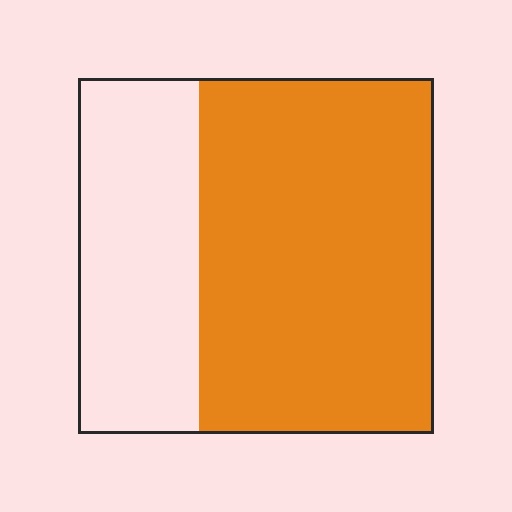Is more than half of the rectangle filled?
Yes.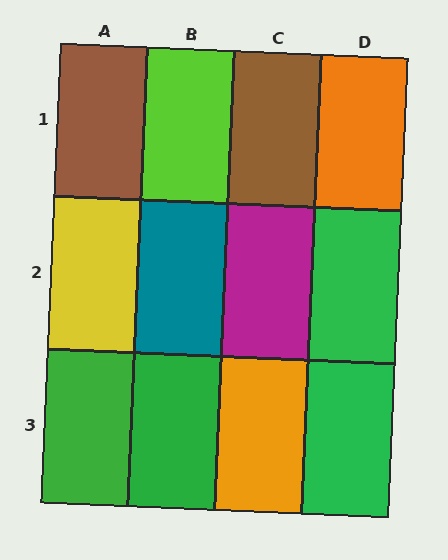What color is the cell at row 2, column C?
Magenta.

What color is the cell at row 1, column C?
Brown.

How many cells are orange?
2 cells are orange.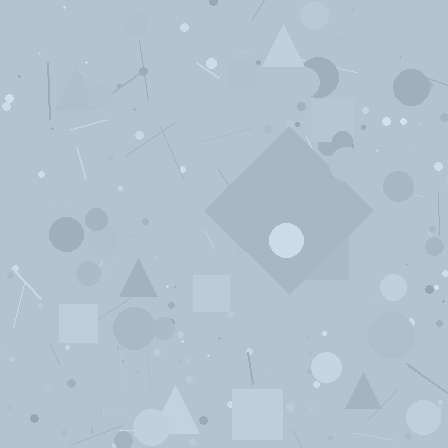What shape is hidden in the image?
A diamond is hidden in the image.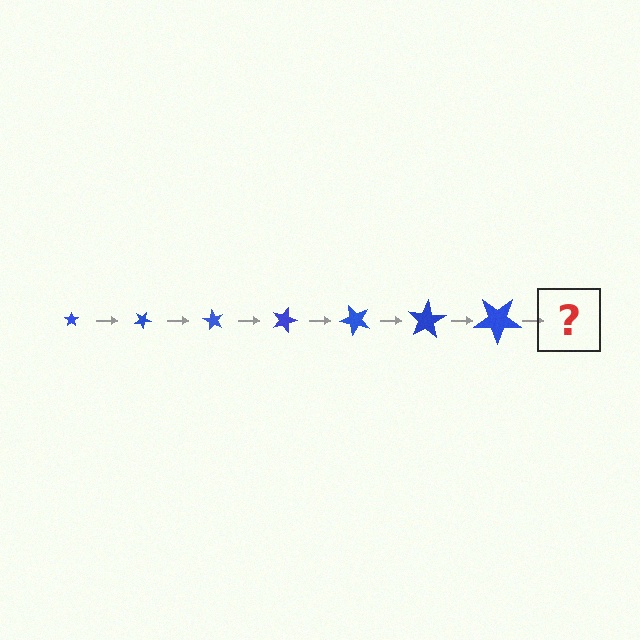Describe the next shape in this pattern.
It should be a star, larger than the previous one and rotated 210 degrees from the start.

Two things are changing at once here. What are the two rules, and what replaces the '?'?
The two rules are that the star grows larger each step and it rotates 30 degrees each step. The '?' should be a star, larger than the previous one and rotated 210 degrees from the start.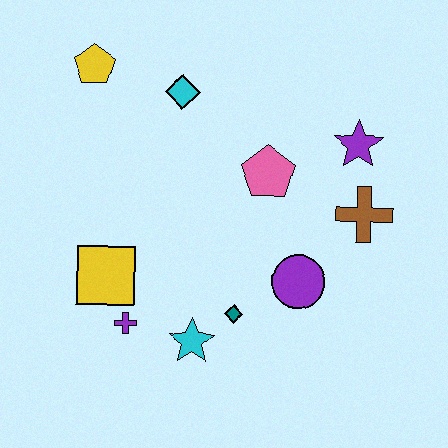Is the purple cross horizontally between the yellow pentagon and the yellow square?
No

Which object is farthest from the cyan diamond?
The cyan star is farthest from the cyan diamond.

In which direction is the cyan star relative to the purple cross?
The cyan star is to the right of the purple cross.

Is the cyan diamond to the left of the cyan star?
Yes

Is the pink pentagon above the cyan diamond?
No